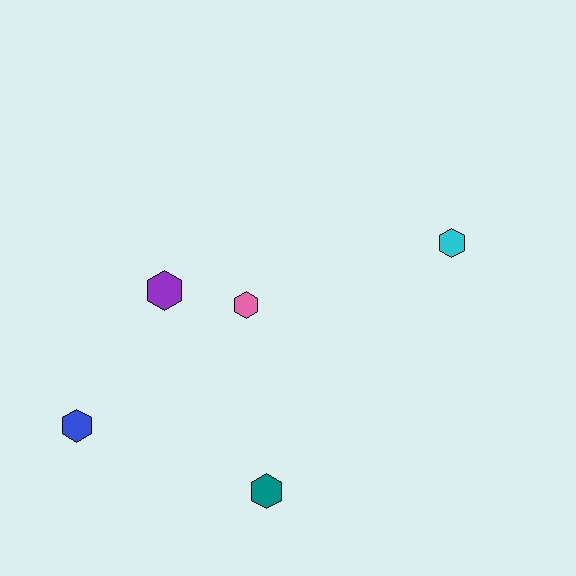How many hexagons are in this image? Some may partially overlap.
There are 5 hexagons.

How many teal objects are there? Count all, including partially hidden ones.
There is 1 teal object.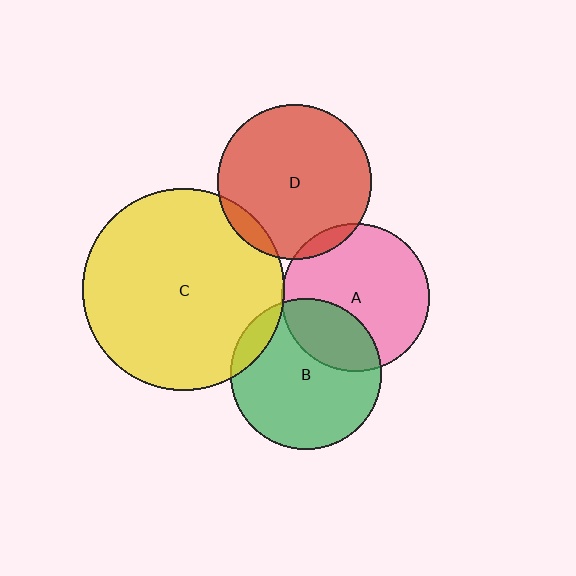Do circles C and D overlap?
Yes.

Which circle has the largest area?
Circle C (yellow).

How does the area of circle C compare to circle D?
Approximately 1.7 times.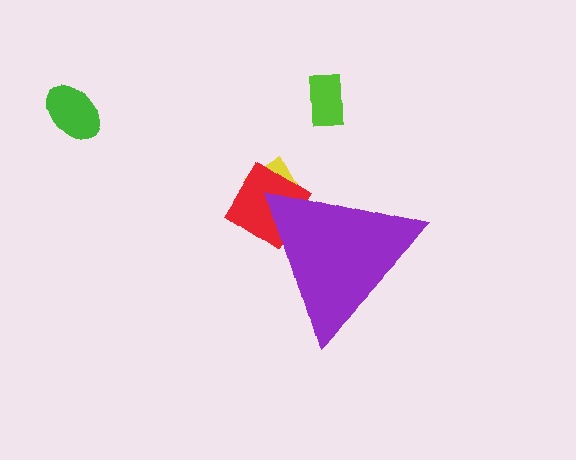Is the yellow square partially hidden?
Yes, the yellow square is partially hidden behind the purple triangle.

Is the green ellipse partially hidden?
No, the green ellipse is fully visible.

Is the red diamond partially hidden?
Yes, the red diamond is partially hidden behind the purple triangle.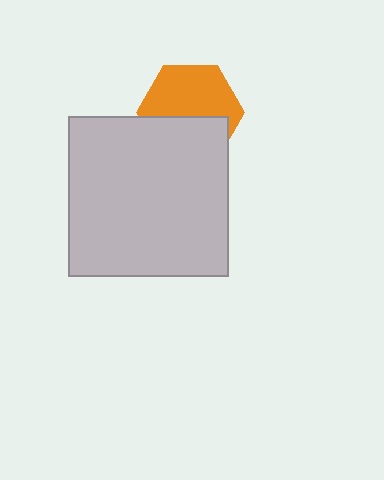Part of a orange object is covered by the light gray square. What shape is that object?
It is a hexagon.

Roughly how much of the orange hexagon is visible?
About half of it is visible (roughly 56%).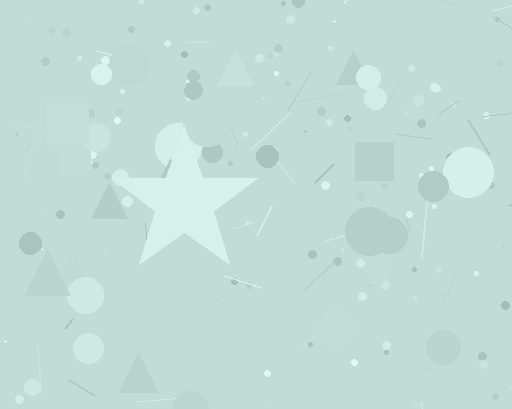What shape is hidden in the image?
A star is hidden in the image.